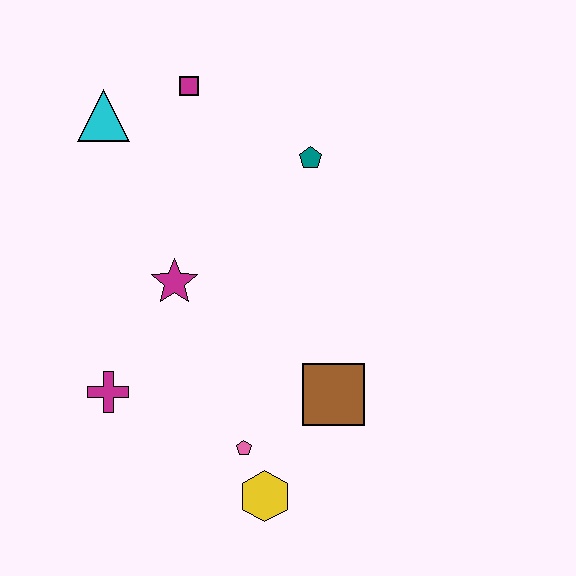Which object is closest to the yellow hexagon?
The pink pentagon is closest to the yellow hexagon.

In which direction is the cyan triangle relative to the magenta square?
The cyan triangle is to the left of the magenta square.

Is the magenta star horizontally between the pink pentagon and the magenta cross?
Yes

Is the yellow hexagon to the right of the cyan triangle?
Yes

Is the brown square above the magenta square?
No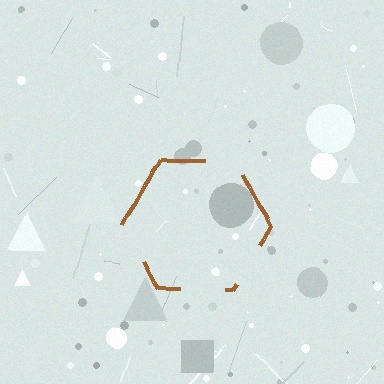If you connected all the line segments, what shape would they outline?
They would outline a hexagon.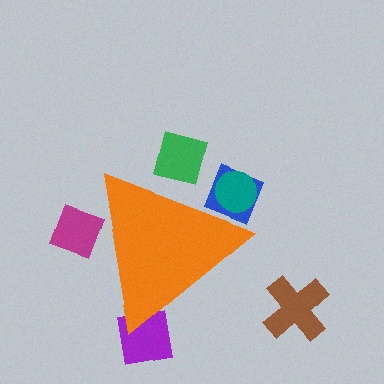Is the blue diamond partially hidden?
Yes, the blue diamond is partially hidden behind the orange triangle.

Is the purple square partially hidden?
Yes, the purple square is partially hidden behind the orange triangle.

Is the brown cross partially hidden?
No, the brown cross is fully visible.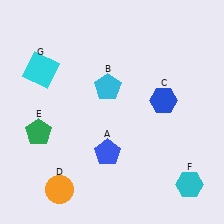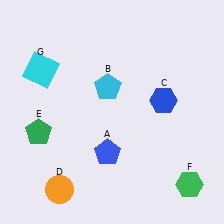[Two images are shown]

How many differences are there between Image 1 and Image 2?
There is 1 difference between the two images.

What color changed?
The hexagon (F) changed from cyan in Image 1 to green in Image 2.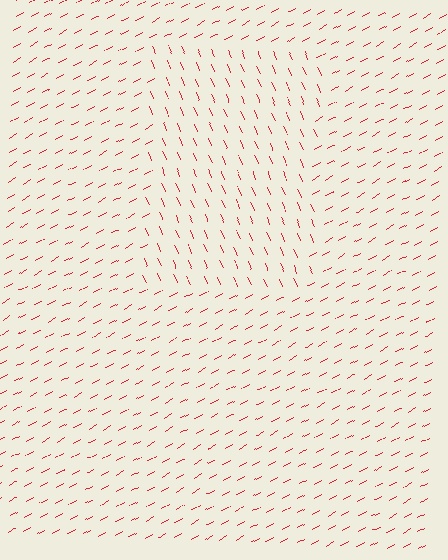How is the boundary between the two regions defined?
The boundary is defined purely by a change in line orientation (approximately 85 degrees difference). All lines are the same color and thickness.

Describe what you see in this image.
The image is filled with small red line segments. A rectangle region in the image has lines oriented differently from the surrounding lines, creating a visible texture boundary.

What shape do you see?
I see a rectangle.